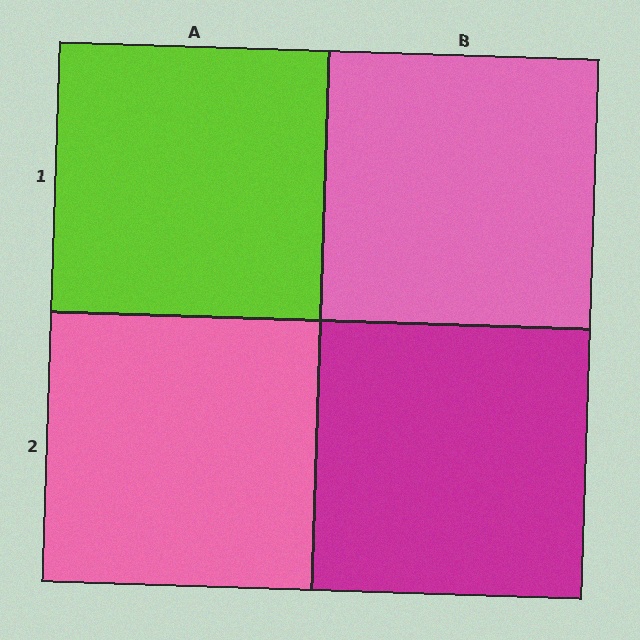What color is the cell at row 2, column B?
Magenta.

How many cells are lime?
1 cell is lime.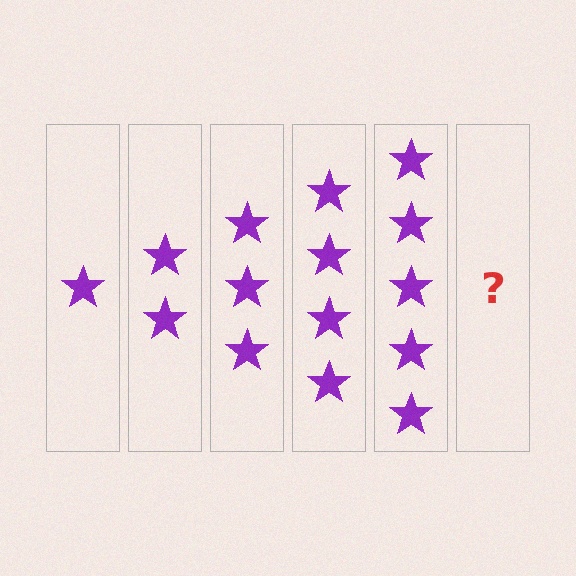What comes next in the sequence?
The next element should be 6 stars.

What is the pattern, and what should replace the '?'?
The pattern is that each step adds one more star. The '?' should be 6 stars.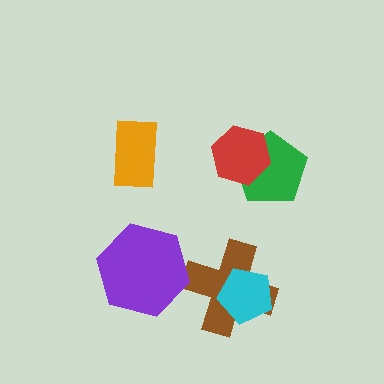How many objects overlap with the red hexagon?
1 object overlaps with the red hexagon.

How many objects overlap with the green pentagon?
1 object overlaps with the green pentagon.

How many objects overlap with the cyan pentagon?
1 object overlaps with the cyan pentagon.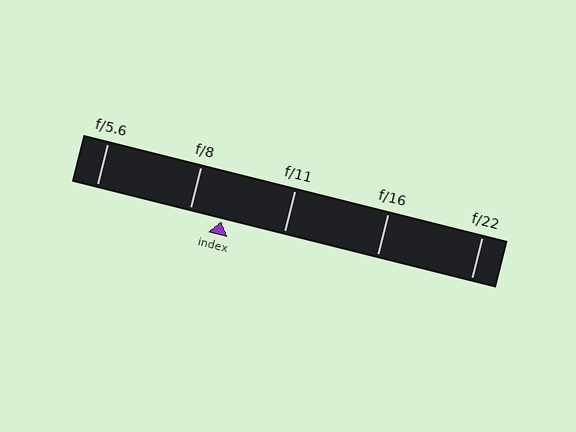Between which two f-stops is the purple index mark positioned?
The index mark is between f/8 and f/11.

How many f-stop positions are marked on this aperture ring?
There are 5 f-stop positions marked.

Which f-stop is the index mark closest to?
The index mark is closest to f/8.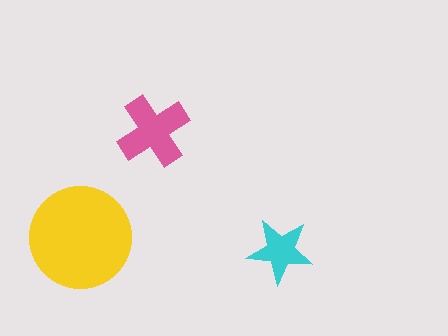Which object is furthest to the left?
The yellow circle is leftmost.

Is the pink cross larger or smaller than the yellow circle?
Smaller.